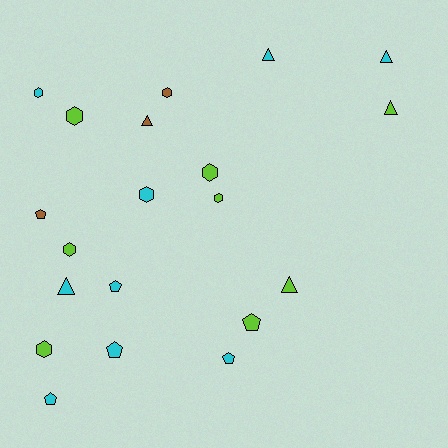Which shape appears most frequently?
Hexagon, with 8 objects.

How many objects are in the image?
There are 20 objects.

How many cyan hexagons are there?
There are 2 cyan hexagons.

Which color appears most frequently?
Cyan, with 9 objects.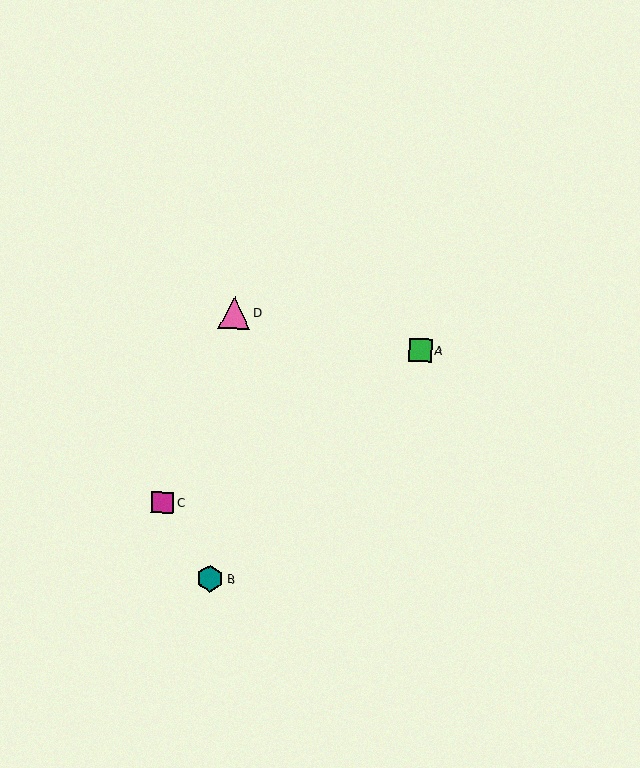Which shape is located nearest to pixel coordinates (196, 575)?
The teal hexagon (labeled B) at (210, 579) is nearest to that location.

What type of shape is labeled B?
Shape B is a teal hexagon.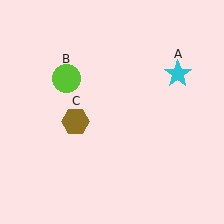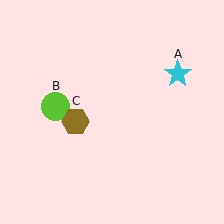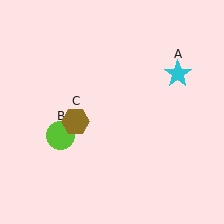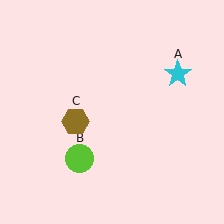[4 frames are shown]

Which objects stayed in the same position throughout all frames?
Cyan star (object A) and brown hexagon (object C) remained stationary.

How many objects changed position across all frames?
1 object changed position: lime circle (object B).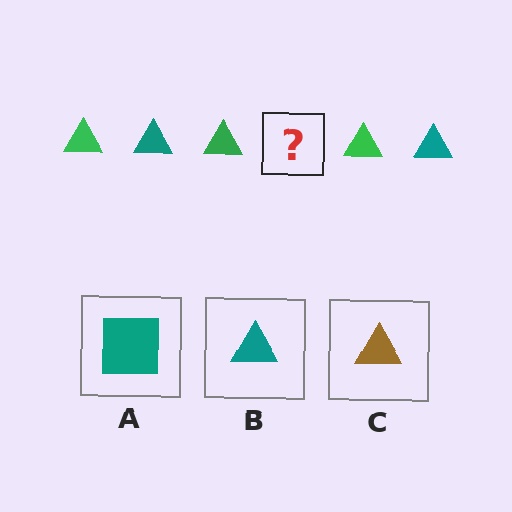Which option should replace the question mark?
Option B.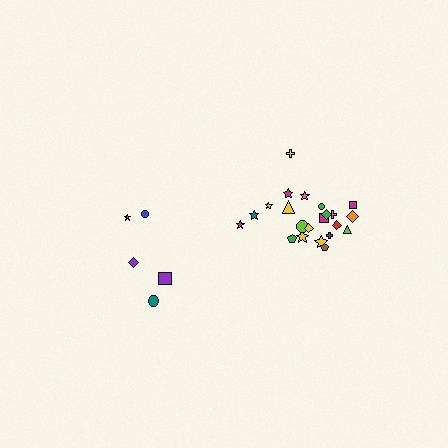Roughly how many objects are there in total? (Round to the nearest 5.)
Roughly 25 objects in total.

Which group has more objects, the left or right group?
The right group.